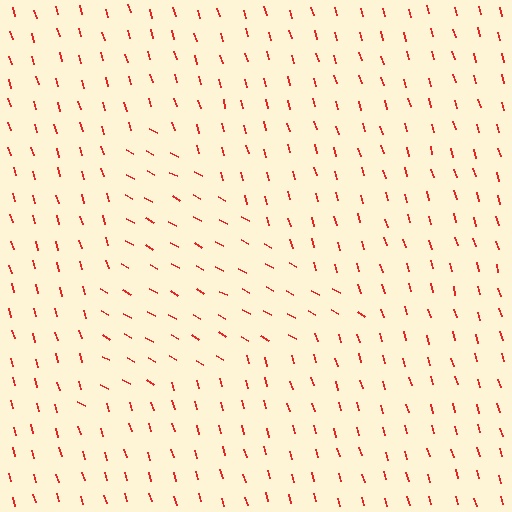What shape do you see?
I see a triangle.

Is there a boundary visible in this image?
Yes, there is a texture boundary formed by a change in line orientation.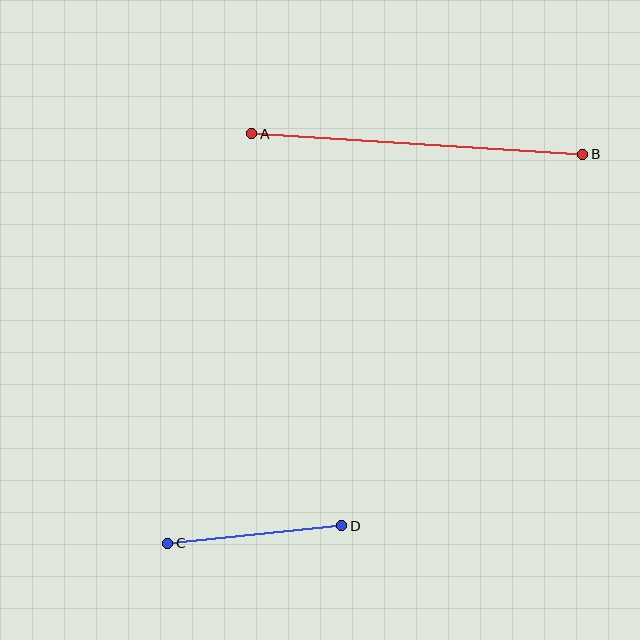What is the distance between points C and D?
The distance is approximately 175 pixels.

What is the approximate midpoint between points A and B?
The midpoint is at approximately (417, 144) pixels.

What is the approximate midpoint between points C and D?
The midpoint is at approximately (255, 535) pixels.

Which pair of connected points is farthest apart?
Points A and B are farthest apart.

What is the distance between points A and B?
The distance is approximately 332 pixels.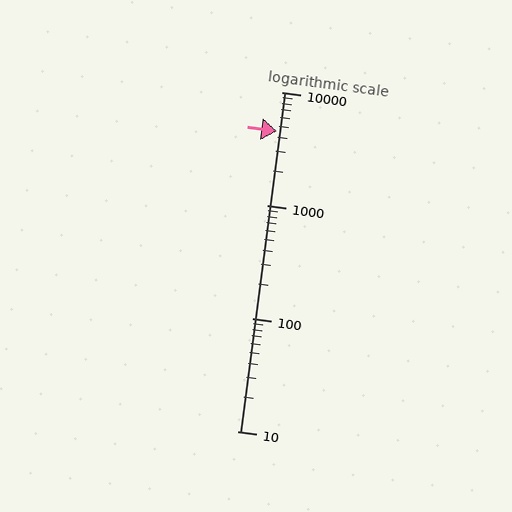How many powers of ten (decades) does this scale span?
The scale spans 3 decades, from 10 to 10000.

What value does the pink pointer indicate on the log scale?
The pointer indicates approximately 4500.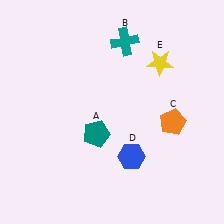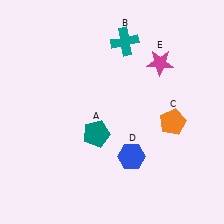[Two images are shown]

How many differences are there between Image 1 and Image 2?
There is 1 difference between the two images.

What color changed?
The star (E) changed from yellow in Image 1 to magenta in Image 2.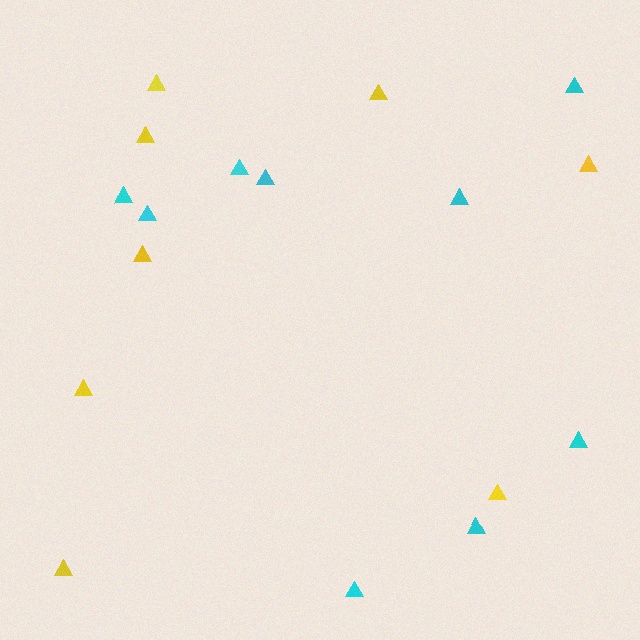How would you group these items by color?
There are 2 groups: one group of yellow triangles (8) and one group of cyan triangles (9).